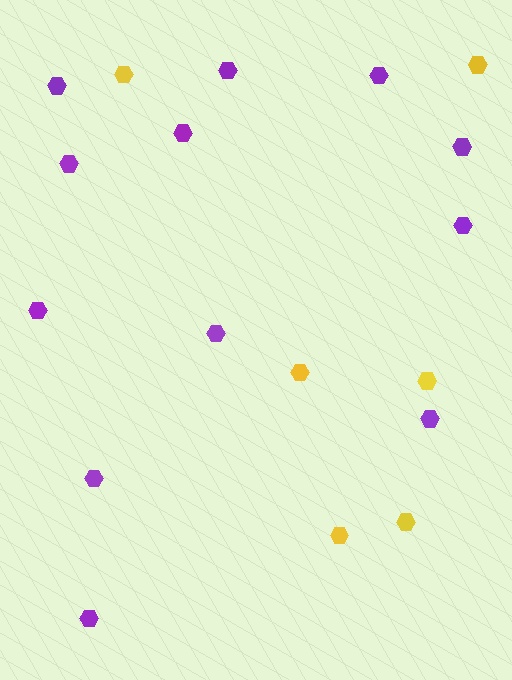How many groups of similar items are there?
There are 2 groups: one group of yellow hexagons (6) and one group of purple hexagons (12).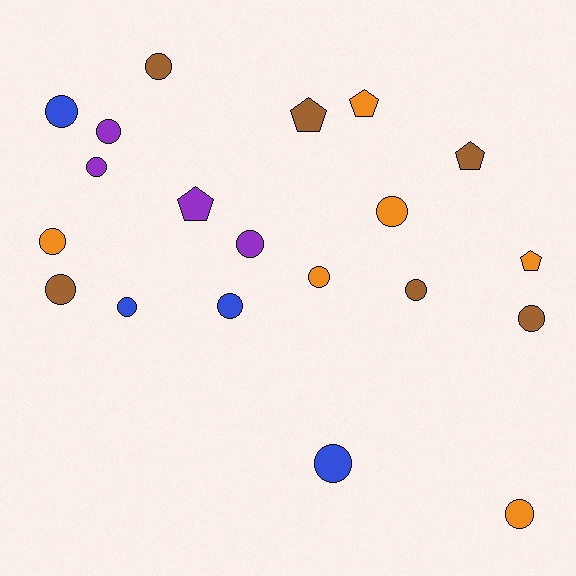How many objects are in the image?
There are 20 objects.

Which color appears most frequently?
Orange, with 6 objects.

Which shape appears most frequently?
Circle, with 15 objects.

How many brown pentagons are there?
There are 2 brown pentagons.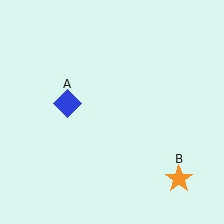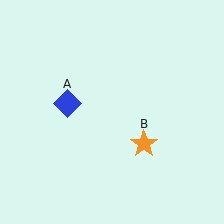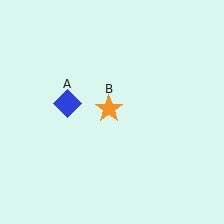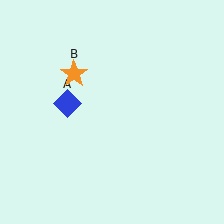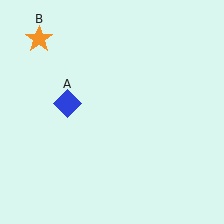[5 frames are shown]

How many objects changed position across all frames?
1 object changed position: orange star (object B).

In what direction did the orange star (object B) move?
The orange star (object B) moved up and to the left.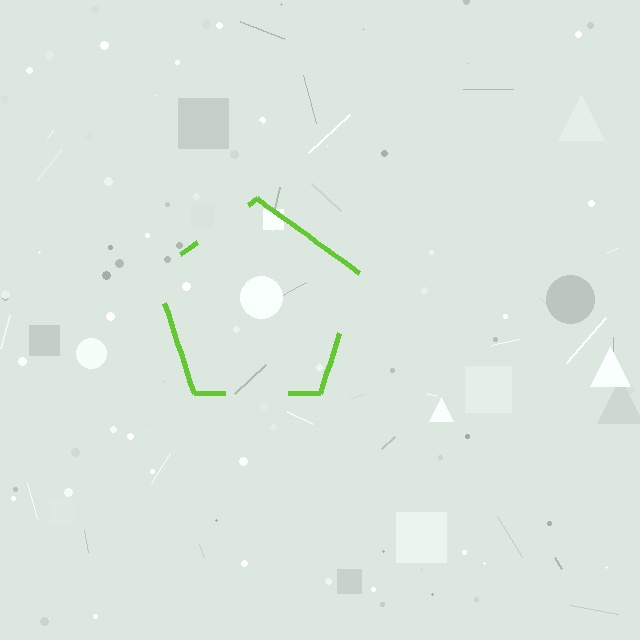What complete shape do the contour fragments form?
The contour fragments form a pentagon.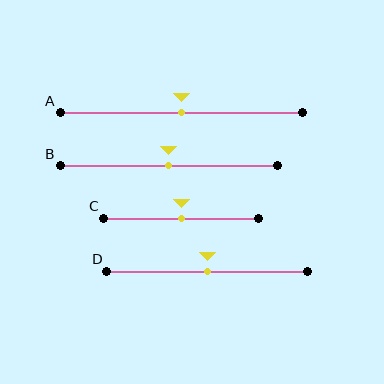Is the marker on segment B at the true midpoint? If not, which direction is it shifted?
Yes, the marker on segment B is at the true midpoint.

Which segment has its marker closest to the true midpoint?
Segment A has its marker closest to the true midpoint.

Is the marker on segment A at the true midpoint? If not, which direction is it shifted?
Yes, the marker on segment A is at the true midpoint.